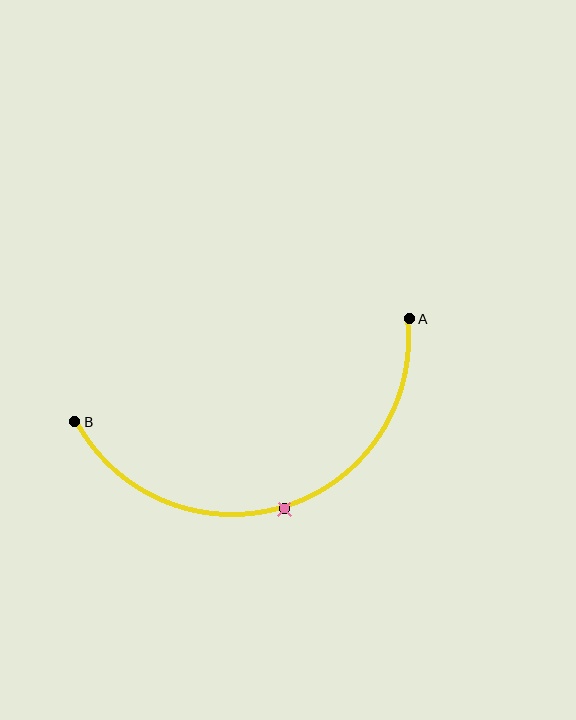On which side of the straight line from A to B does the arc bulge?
The arc bulges below the straight line connecting A and B.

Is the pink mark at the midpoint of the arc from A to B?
Yes. The pink mark lies on the arc at equal arc-length from both A and B — it is the arc midpoint.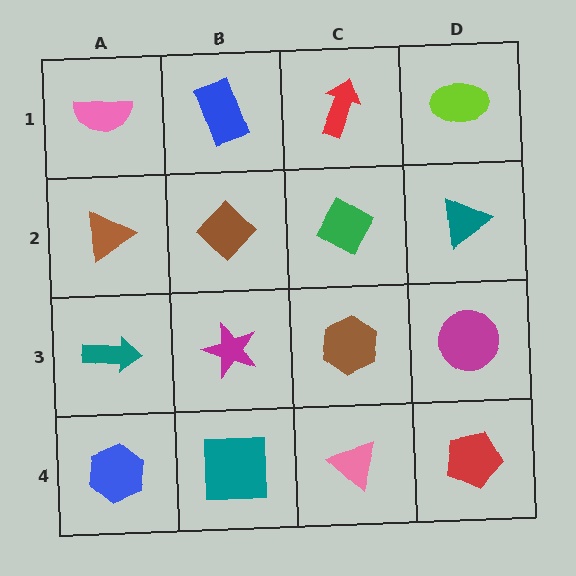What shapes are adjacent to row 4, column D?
A magenta circle (row 3, column D), a pink triangle (row 4, column C).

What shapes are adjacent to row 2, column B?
A blue rectangle (row 1, column B), a magenta star (row 3, column B), a brown triangle (row 2, column A), a green diamond (row 2, column C).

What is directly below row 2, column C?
A brown hexagon.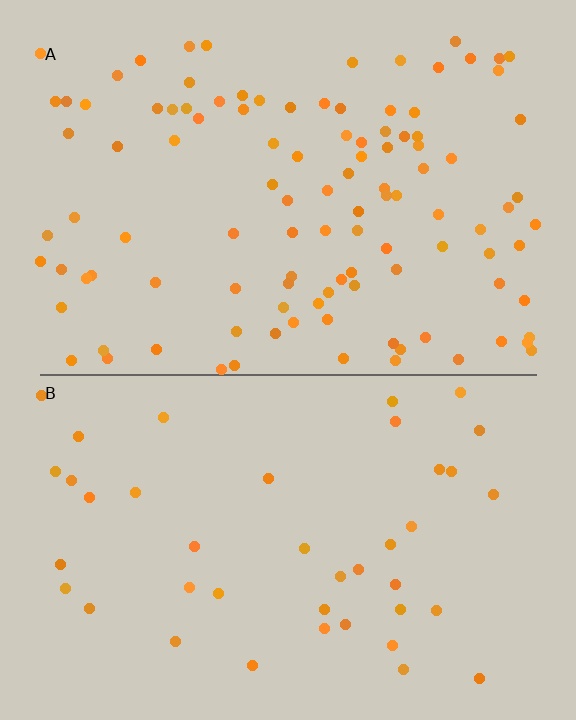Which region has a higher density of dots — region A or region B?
A (the top).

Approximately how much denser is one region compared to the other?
Approximately 2.7× — region A over region B.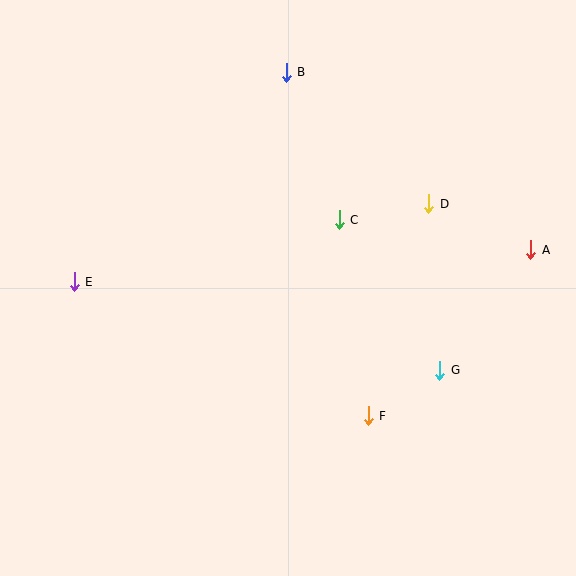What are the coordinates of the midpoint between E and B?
The midpoint between E and B is at (180, 177).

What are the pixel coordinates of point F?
Point F is at (368, 416).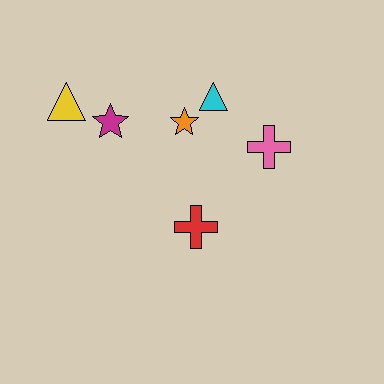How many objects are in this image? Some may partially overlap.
There are 6 objects.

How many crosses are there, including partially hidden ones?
There are 2 crosses.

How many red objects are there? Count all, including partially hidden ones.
There is 1 red object.